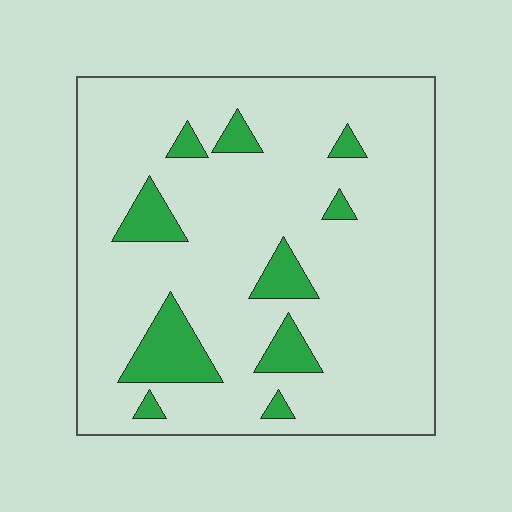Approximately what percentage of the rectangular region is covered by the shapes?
Approximately 15%.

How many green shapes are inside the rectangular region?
10.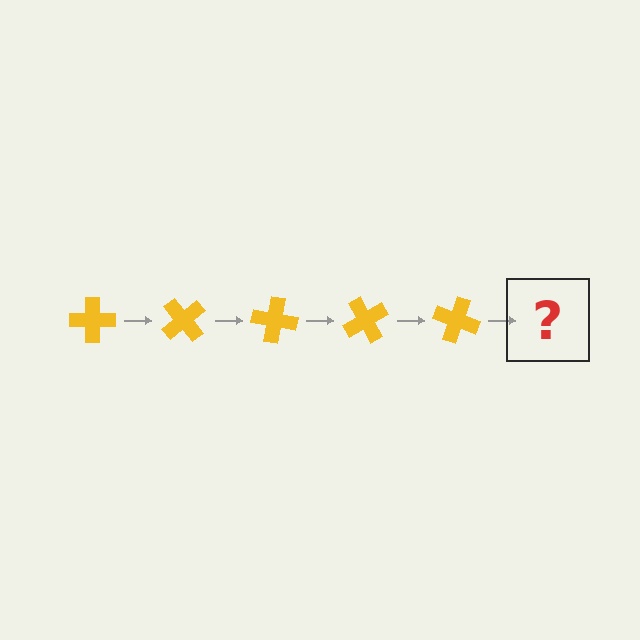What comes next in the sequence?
The next element should be a yellow cross rotated 250 degrees.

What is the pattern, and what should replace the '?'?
The pattern is that the cross rotates 50 degrees each step. The '?' should be a yellow cross rotated 250 degrees.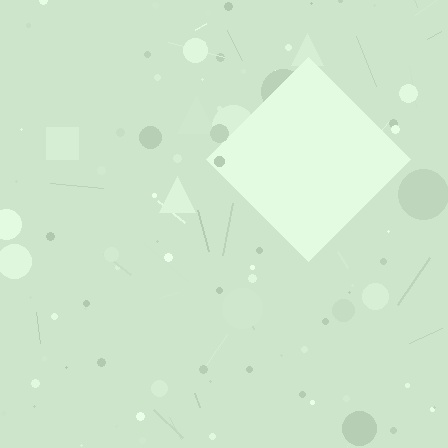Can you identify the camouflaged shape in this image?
The camouflaged shape is a diamond.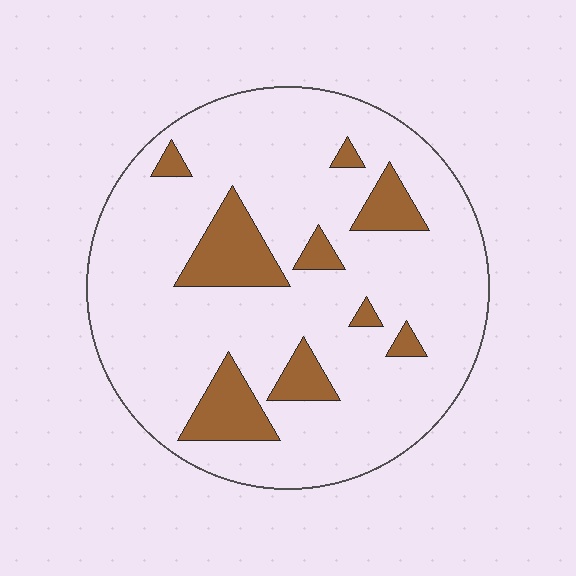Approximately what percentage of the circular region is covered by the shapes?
Approximately 15%.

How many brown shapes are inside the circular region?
9.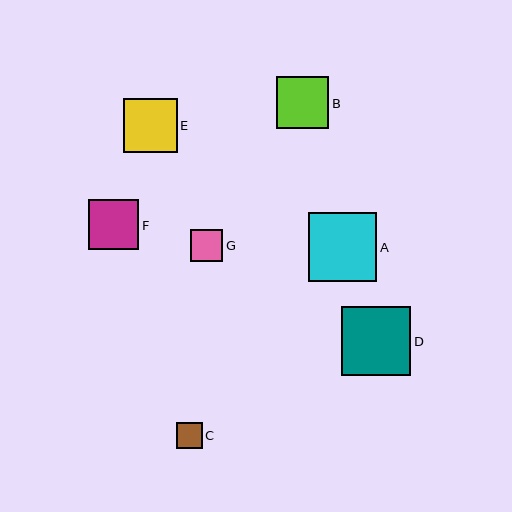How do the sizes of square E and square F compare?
Square E and square F are approximately the same size.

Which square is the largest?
Square D is the largest with a size of approximately 69 pixels.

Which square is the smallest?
Square C is the smallest with a size of approximately 26 pixels.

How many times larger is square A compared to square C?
Square A is approximately 2.7 times the size of square C.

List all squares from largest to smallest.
From largest to smallest: D, A, E, B, F, G, C.